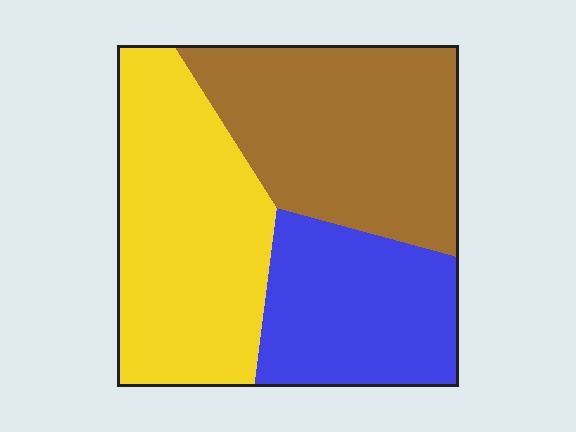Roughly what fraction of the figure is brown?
Brown takes up about three eighths (3/8) of the figure.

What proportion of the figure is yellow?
Yellow takes up about three eighths (3/8) of the figure.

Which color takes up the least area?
Blue, at roughly 25%.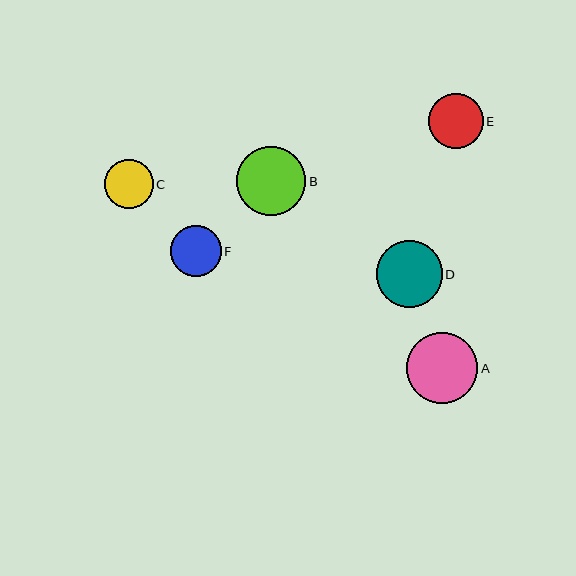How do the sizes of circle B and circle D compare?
Circle B and circle D are approximately the same size.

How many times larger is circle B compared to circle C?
Circle B is approximately 1.4 times the size of circle C.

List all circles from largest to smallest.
From largest to smallest: A, B, D, E, F, C.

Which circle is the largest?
Circle A is the largest with a size of approximately 71 pixels.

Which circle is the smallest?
Circle C is the smallest with a size of approximately 49 pixels.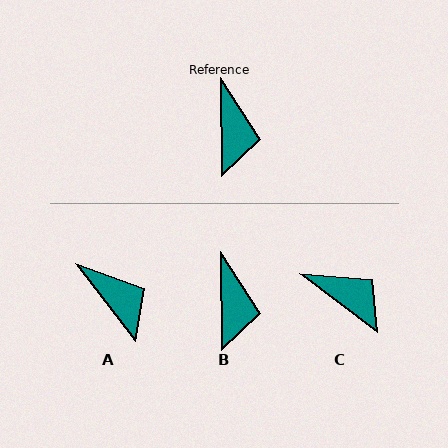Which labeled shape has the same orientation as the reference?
B.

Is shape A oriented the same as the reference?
No, it is off by about 37 degrees.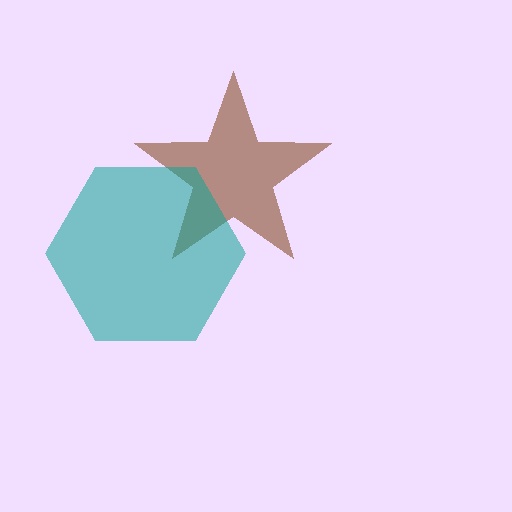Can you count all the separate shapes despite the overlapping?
Yes, there are 2 separate shapes.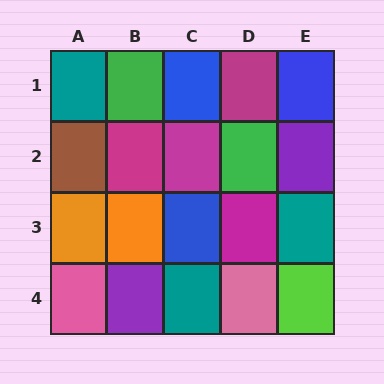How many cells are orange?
2 cells are orange.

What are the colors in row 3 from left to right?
Orange, orange, blue, magenta, teal.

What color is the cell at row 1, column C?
Blue.